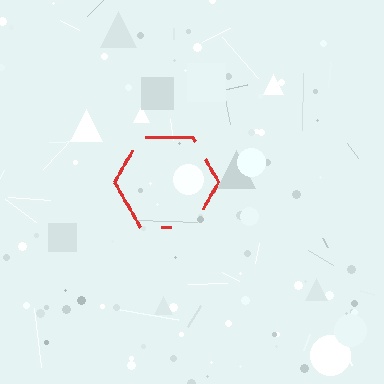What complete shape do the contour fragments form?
The contour fragments form a hexagon.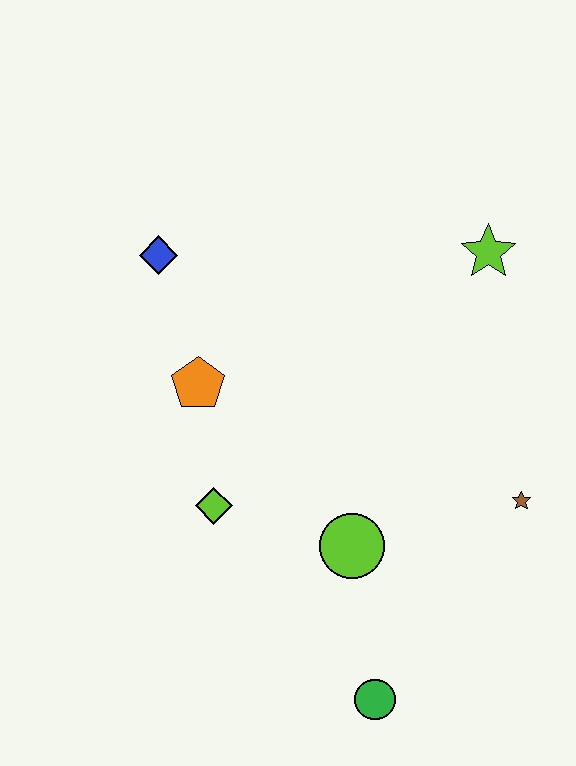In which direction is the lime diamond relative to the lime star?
The lime diamond is to the left of the lime star.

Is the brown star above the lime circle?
Yes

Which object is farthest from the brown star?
The blue diamond is farthest from the brown star.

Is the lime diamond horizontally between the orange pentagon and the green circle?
Yes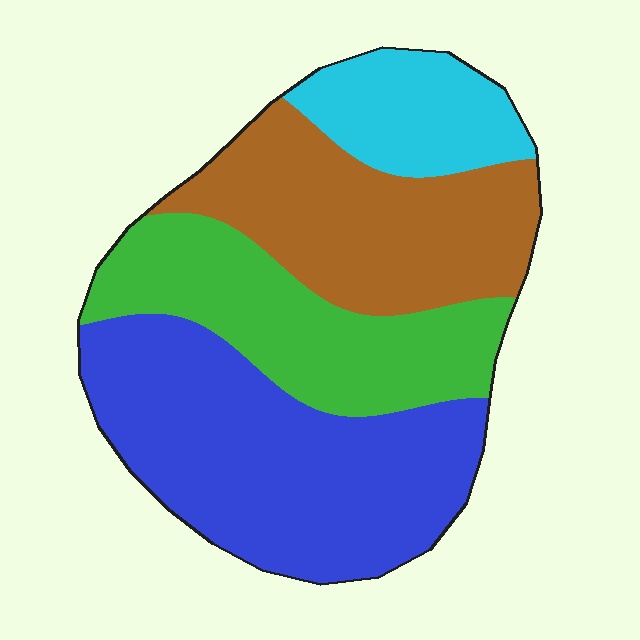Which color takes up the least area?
Cyan, at roughly 15%.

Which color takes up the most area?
Blue, at roughly 35%.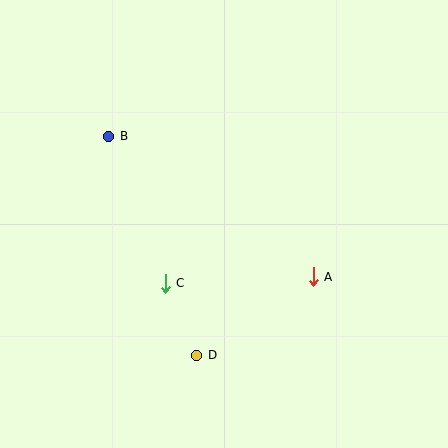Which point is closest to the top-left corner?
Point B is closest to the top-left corner.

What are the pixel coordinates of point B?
Point B is at (109, 136).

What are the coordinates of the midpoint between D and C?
The midpoint between D and C is at (181, 319).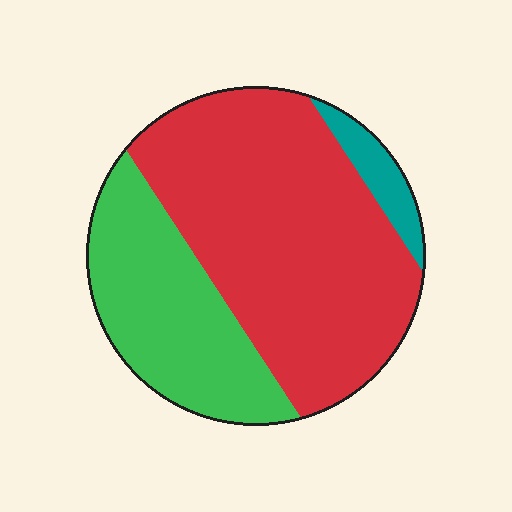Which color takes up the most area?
Red, at roughly 60%.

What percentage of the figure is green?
Green covers roughly 30% of the figure.